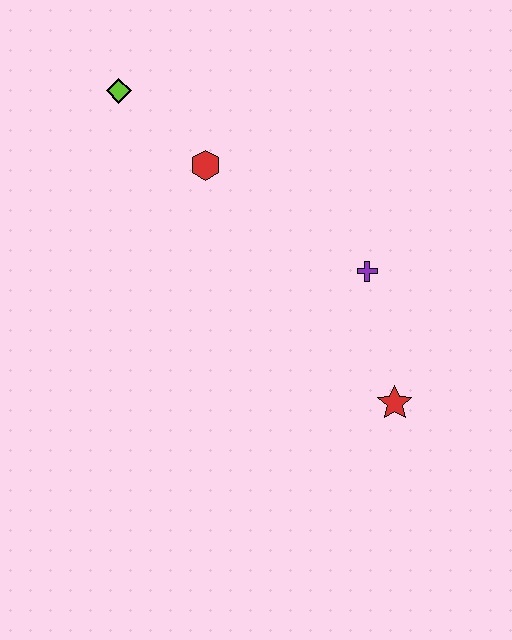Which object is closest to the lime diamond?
The red hexagon is closest to the lime diamond.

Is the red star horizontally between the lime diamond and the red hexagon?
No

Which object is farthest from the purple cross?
The lime diamond is farthest from the purple cross.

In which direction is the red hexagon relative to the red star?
The red hexagon is above the red star.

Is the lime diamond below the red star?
No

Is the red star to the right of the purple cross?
Yes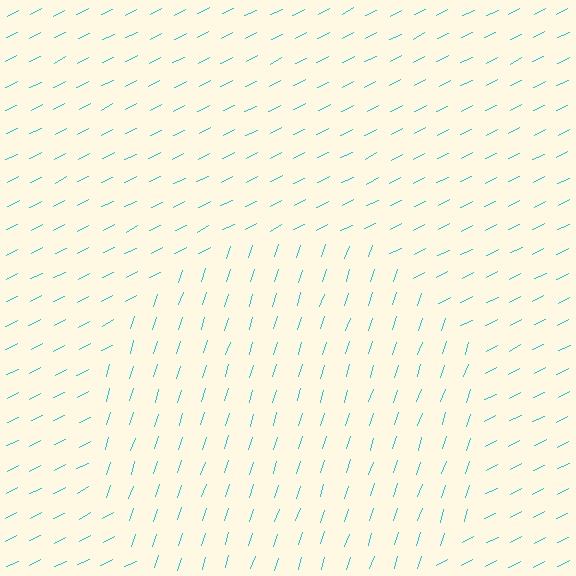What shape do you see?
I see a circle.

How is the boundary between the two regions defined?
The boundary is defined purely by a change in line orientation (approximately 45 degrees difference). All lines are the same color and thickness.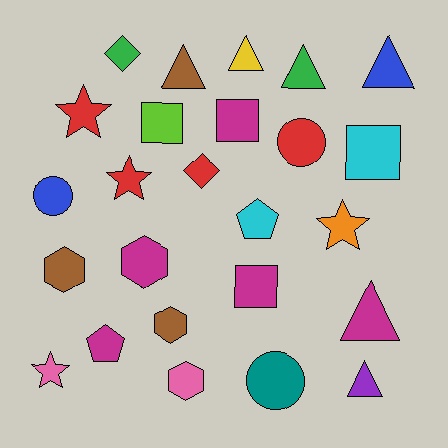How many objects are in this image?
There are 25 objects.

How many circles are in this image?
There are 3 circles.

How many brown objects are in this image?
There are 3 brown objects.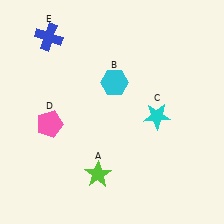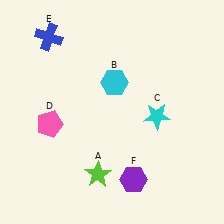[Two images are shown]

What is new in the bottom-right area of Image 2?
A purple hexagon (F) was added in the bottom-right area of Image 2.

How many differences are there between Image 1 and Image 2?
There is 1 difference between the two images.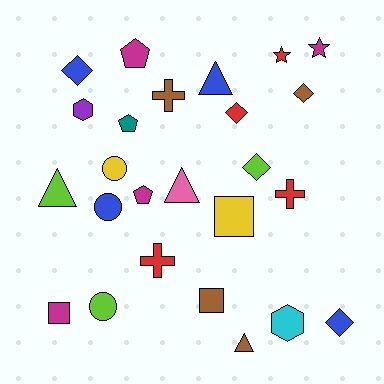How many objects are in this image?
There are 25 objects.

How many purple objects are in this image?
There is 1 purple object.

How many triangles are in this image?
There are 4 triangles.